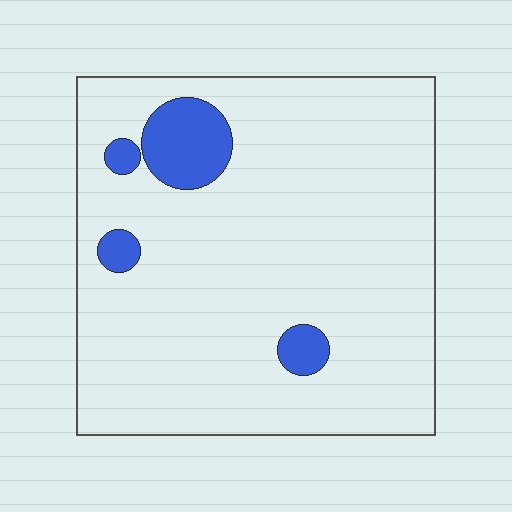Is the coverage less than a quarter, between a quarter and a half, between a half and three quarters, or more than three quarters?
Less than a quarter.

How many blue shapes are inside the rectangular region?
4.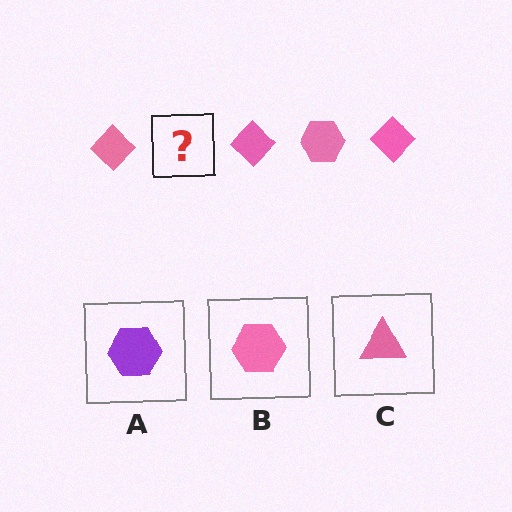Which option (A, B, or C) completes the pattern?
B.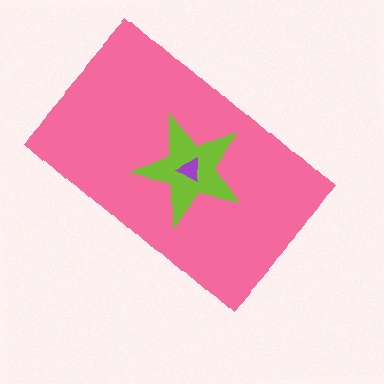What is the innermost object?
The purple triangle.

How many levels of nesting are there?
3.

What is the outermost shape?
The pink rectangle.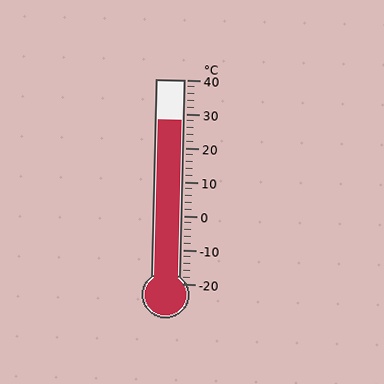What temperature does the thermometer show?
The thermometer shows approximately 28°C.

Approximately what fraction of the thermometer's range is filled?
The thermometer is filled to approximately 80% of its range.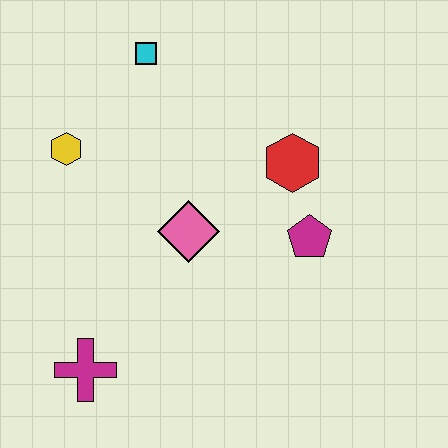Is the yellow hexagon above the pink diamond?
Yes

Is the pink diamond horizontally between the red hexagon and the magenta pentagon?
No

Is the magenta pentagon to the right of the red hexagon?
Yes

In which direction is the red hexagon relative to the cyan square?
The red hexagon is to the right of the cyan square.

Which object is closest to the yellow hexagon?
The cyan square is closest to the yellow hexagon.